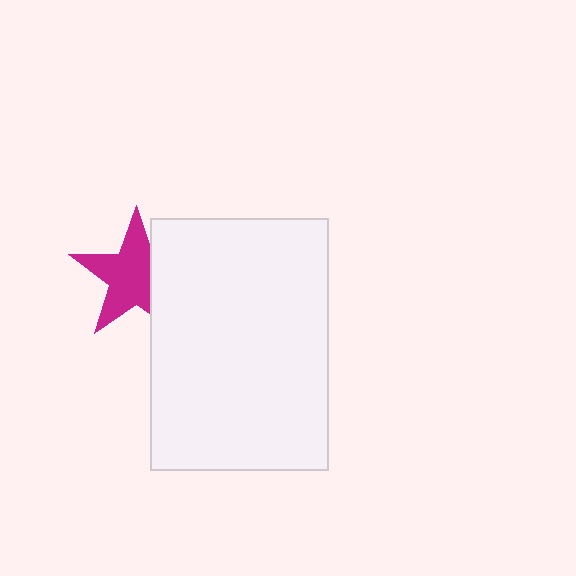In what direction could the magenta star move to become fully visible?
The magenta star could move left. That would shift it out from behind the white rectangle entirely.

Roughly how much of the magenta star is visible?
Most of it is visible (roughly 69%).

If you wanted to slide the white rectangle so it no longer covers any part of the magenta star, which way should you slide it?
Slide it right — that is the most direct way to separate the two shapes.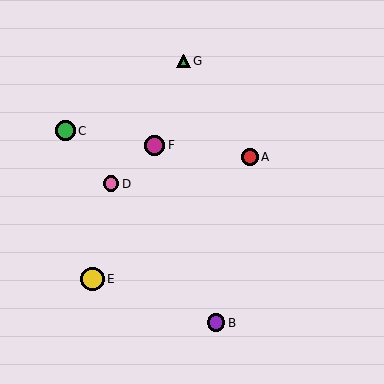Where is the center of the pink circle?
The center of the pink circle is at (111, 184).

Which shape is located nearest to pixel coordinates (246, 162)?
The red circle (labeled A) at (250, 157) is nearest to that location.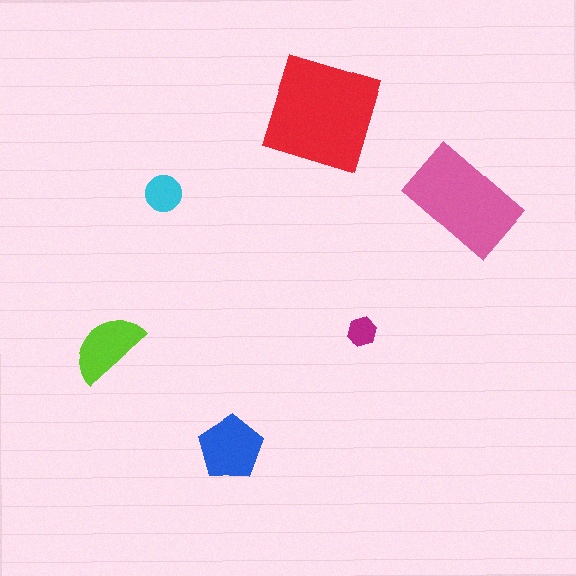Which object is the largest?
The red square.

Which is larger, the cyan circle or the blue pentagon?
The blue pentagon.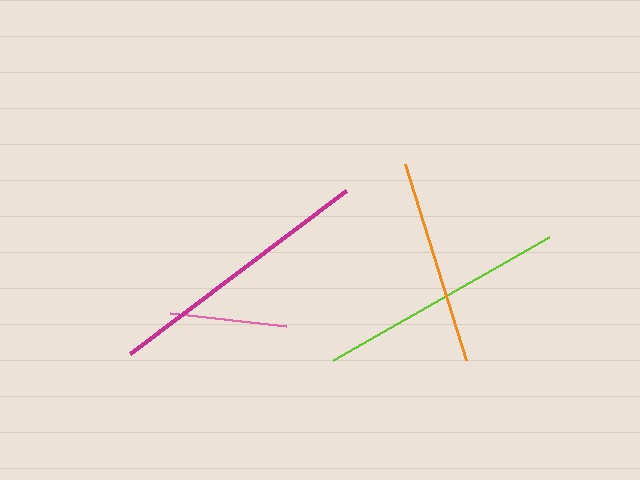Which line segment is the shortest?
The pink line is the shortest at approximately 116 pixels.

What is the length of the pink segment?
The pink segment is approximately 116 pixels long.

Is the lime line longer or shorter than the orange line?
The lime line is longer than the orange line.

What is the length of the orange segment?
The orange segment is approximately 205 pixels long.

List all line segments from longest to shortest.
From longest to shortest: magenta, lime, orange, pink.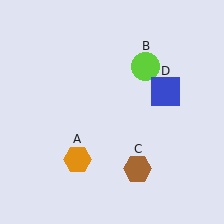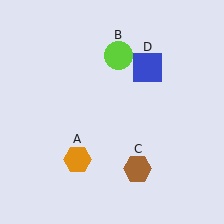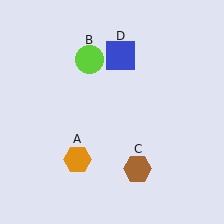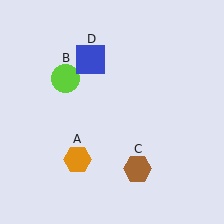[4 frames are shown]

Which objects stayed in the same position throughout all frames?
Orange hexagon (object A) and brown hexagon (object C) remained stationary.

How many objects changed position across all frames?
2 objects changed position: lime circle (object B), blue square (object D).